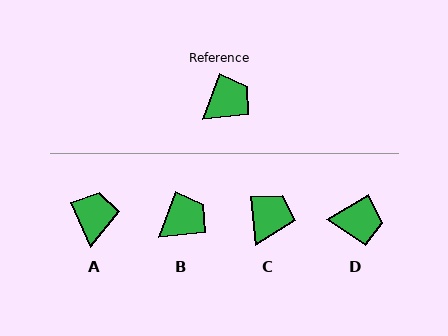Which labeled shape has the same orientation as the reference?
B.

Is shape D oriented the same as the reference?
No, it is off by about 40 degrees.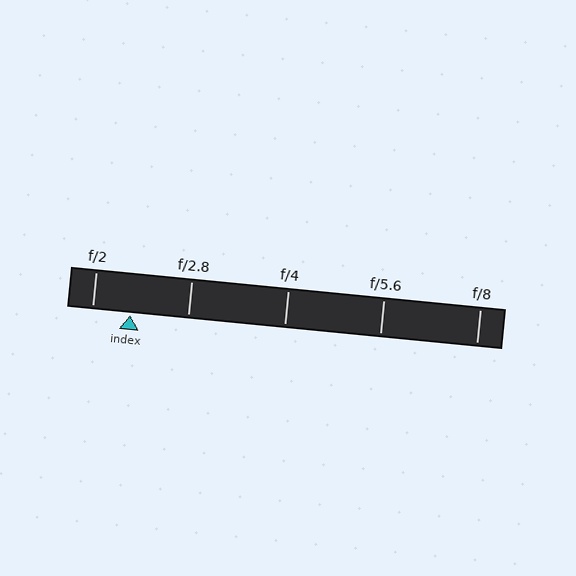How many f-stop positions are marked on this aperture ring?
There are 5 f-stop positions marked.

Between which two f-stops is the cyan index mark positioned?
The index mark is between f/2 and f/2.8.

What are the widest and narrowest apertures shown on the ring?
The widest aperture shown is f/2 and the narrowest is f/8.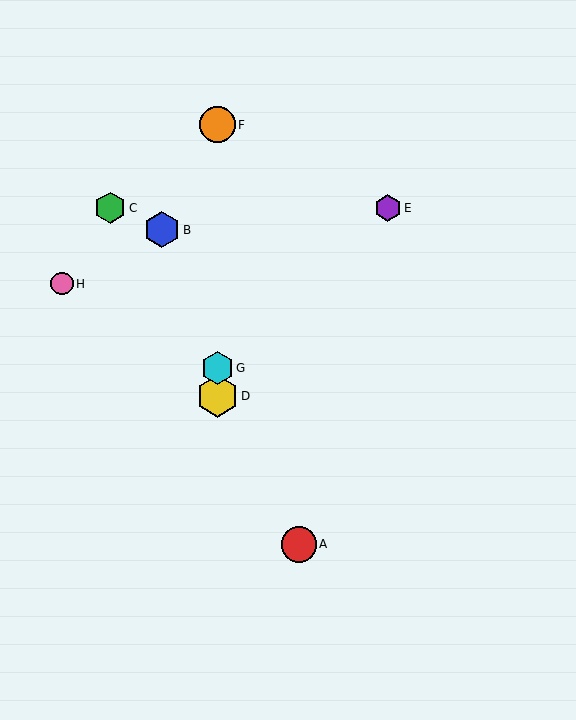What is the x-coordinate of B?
Object B is at x≈162.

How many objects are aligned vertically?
3 objects (D, F, G) are aligned vertically.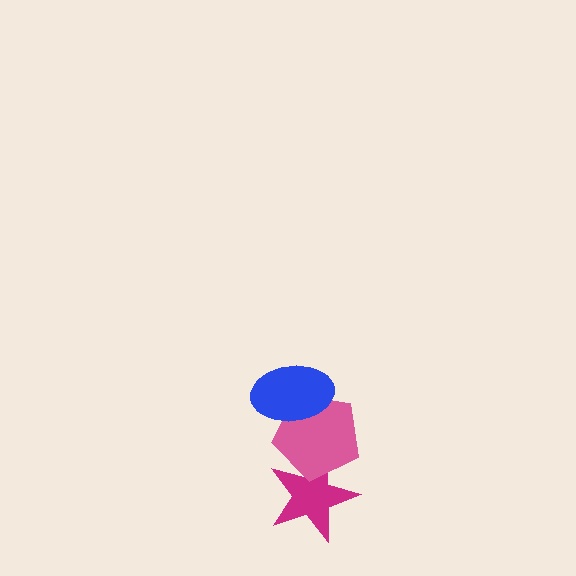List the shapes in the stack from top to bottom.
From top to bottom: the blue ellipse, the pink pentagon, the magenta star.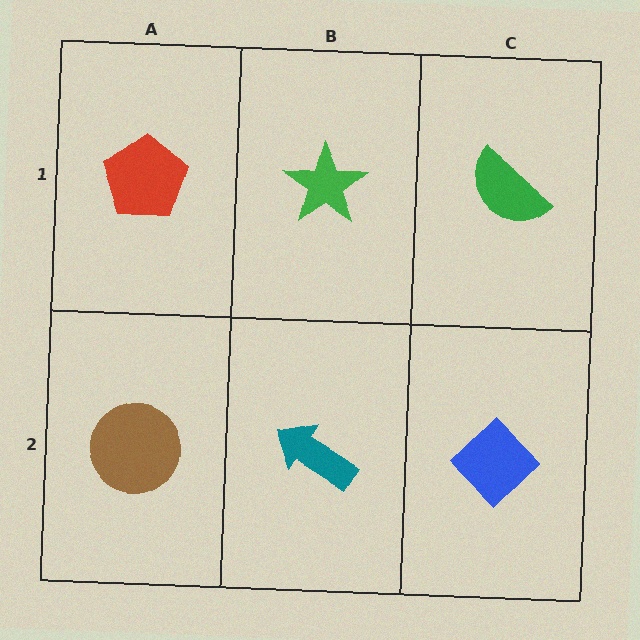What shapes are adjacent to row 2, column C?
A green semicircle (row 1, column C), a teal arrow (row 2, column B).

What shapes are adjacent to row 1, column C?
A blue diamond (row 2, column C), a green star (row 1, column B).